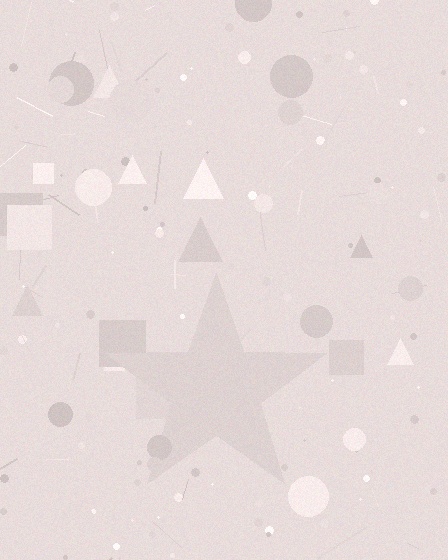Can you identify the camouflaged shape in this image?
The camouflaged shape is a star.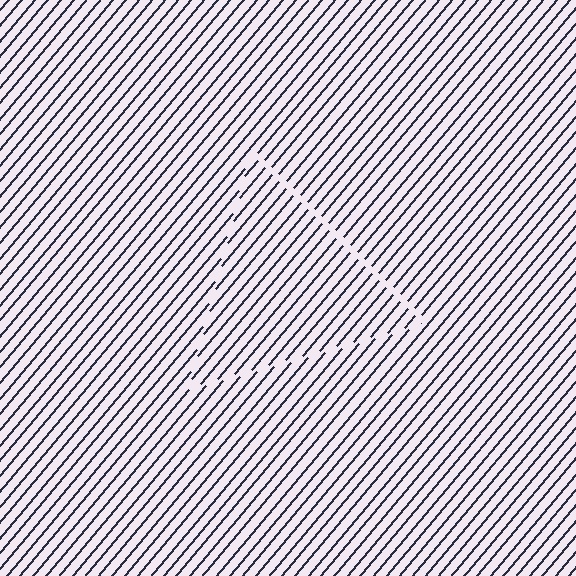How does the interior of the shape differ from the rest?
The interior of the shape contains the same grating, shifted by half a period — the contour is defined by the phase discontinuity where line-ends from the inner and outer gratings abut.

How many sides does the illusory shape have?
3 sides — the line-ends trace a triangle.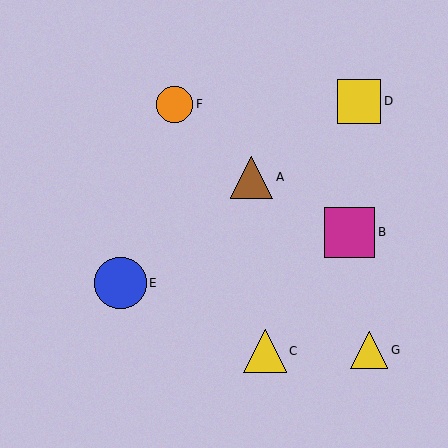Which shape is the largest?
The blue circle (labeled E) is the largest.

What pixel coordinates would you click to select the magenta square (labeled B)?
Click at (350, 232) to select the magenta square B.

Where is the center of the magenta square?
The center of the magenta square is at (350, 232).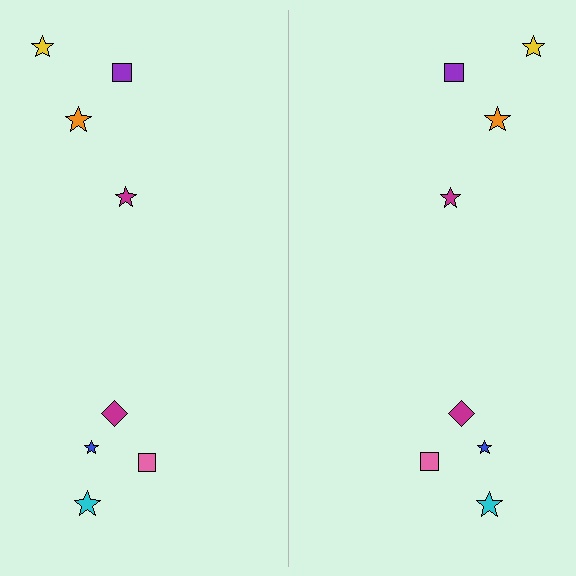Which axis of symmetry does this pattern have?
The pattern has a vertical axis of symmetry running through the center of the image.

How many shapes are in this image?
There are 16 shapes in this image.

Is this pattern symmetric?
Yes, this pattern has bilateral (reflection) symmetry.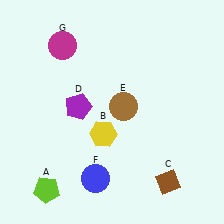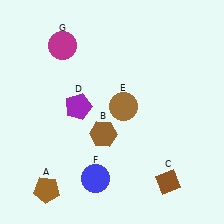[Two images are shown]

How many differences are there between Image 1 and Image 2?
There are 2 differences between the two images.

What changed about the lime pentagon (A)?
In Image 1, A is lime. In Image 2, it changed to brown.